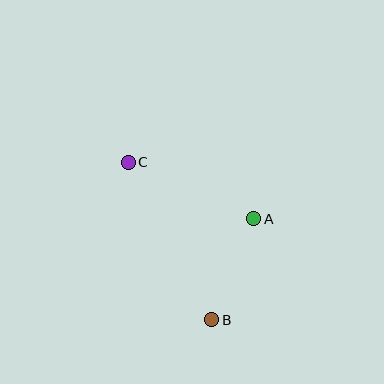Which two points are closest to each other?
Points A and B are closest to each other.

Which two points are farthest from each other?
Points B and C are farthest from each other.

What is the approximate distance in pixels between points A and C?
The distance between A and C is approximately 137 pixels.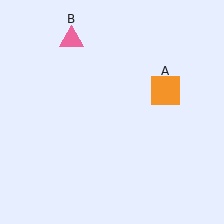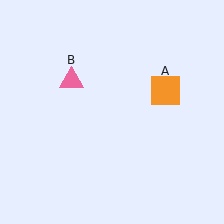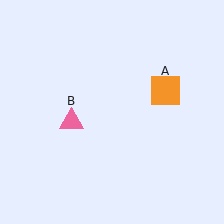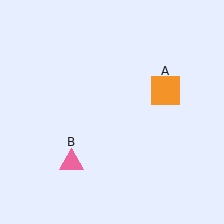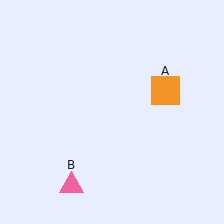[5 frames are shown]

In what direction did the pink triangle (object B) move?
The pink triangle (object B) moved down.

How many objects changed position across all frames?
1 object changed position: pink triangle (object B).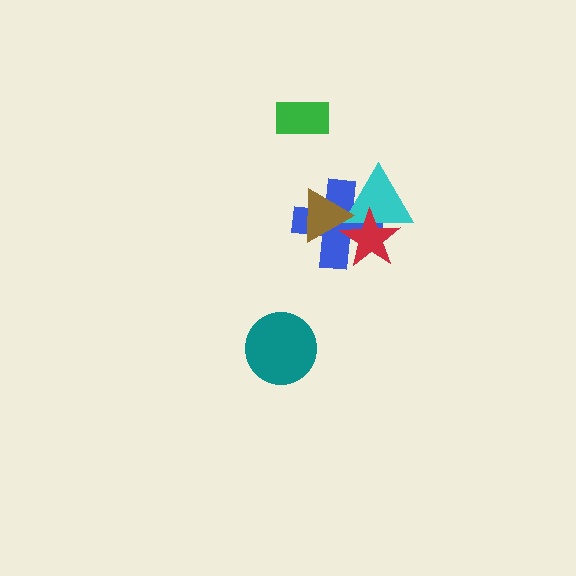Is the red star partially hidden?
Yes, it is partially covered by another shape.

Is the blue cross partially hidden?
Yes, it is partially covered by another shape.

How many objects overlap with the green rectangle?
0 objects overlap with the green rectangle.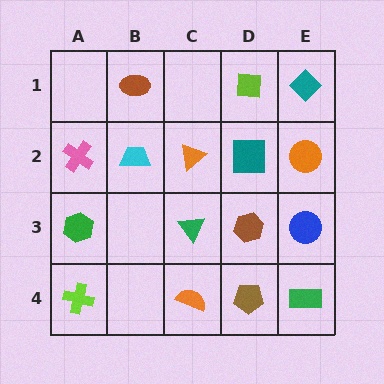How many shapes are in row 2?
5 shapes.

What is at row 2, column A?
A pink cross.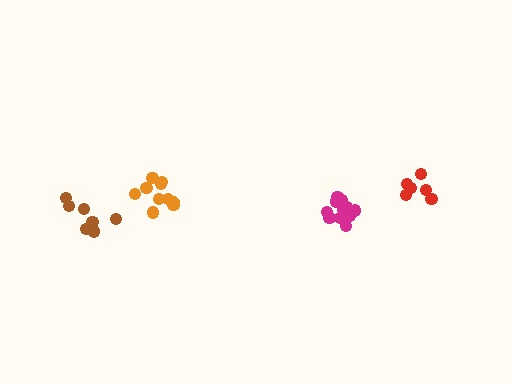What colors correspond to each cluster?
The clusters are colored: orange, red, magenta, brown.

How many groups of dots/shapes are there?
There are 4 groups.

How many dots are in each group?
Group 1: 11 dots, Group 2: 6 dots, Group 3: 11 dots, Group 4: 7 dots (35 total).